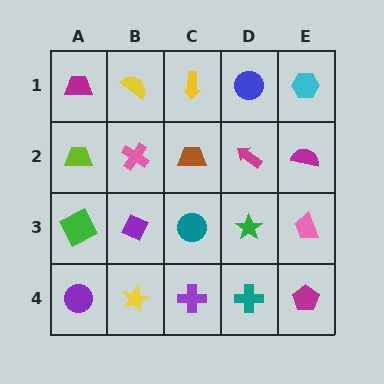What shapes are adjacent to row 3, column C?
A brown trapezoid (row 2, column C), a purple cross (row 4, column C), a purple diamond (row 3, column B), a green star (row 3, column D).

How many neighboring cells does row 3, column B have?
4.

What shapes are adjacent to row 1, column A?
A lime trapezoid (row 2, column A), a yellow semicircle (row 1, column B).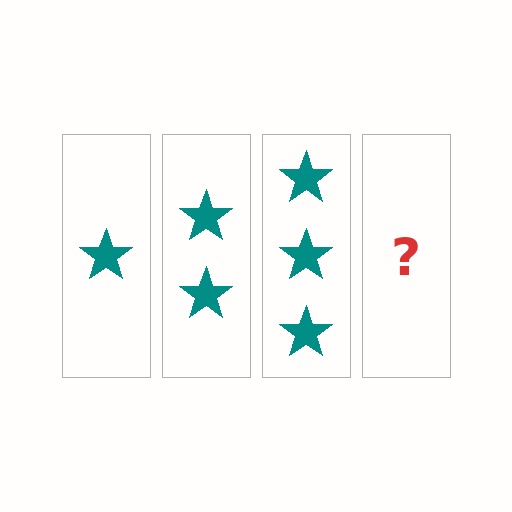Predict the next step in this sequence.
The next step is 4 stars.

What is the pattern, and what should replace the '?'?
The pattern is that each step adds one more star. The '?' should be 4 stars.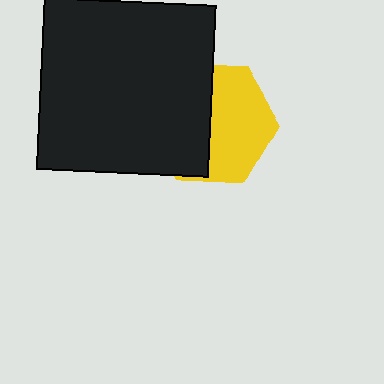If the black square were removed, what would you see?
You would see the complete yellow hexagon.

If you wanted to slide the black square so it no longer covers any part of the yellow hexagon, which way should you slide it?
Slide it left — that is the most direct way to separate the two shapes.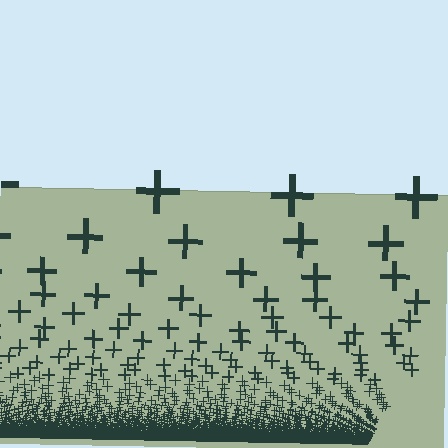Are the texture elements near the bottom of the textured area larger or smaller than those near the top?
Smaller. The gradient is inverted — elements near the bottom are smaller and denser.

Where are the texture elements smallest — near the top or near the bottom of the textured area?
Near the bottom.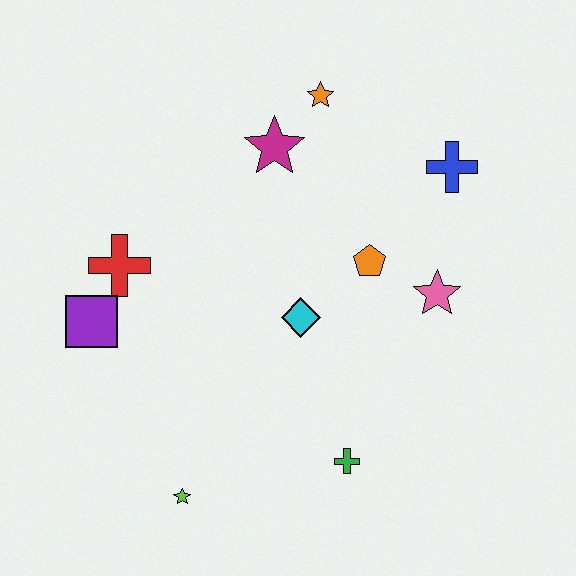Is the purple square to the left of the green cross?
Yes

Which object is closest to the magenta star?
The orange star is closest to the magenta star.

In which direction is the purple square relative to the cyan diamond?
The purple square is to the left of the cyan diamond.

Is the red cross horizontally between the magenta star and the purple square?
Yes